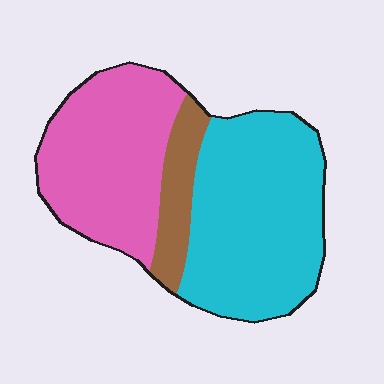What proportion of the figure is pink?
Pink takes up between a quarter and a half of the figure.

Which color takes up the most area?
Cyan, at roughly 50%.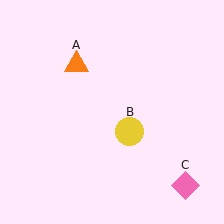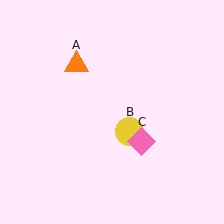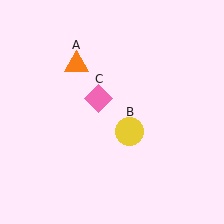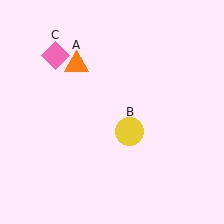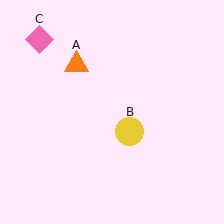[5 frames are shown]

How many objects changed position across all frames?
1 object changed position: pink diamond (object C).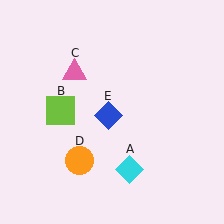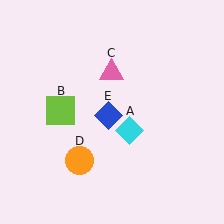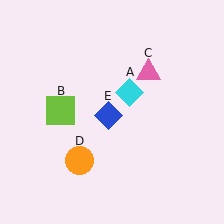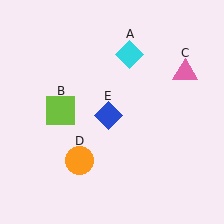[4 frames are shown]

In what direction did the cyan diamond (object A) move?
The cyan diamond (object A) moved up.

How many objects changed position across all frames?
2 objects changed position: cyan diamond (object A), pink triangle (object C).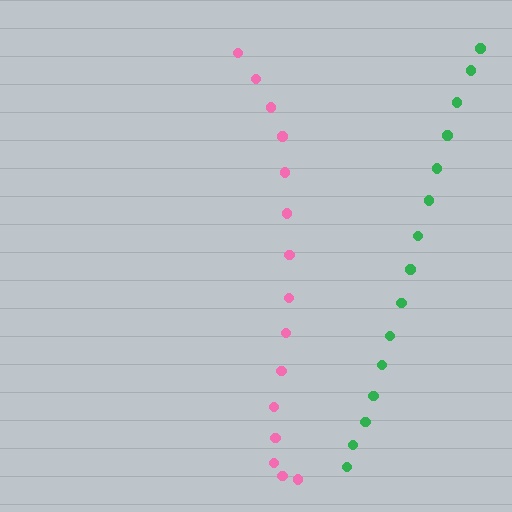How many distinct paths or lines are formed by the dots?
There are 2 distinct paths.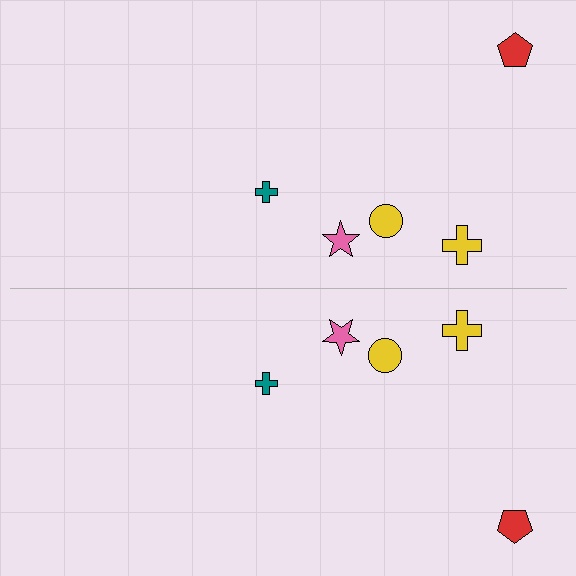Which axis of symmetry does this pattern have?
The pattern has a horizontal axis of symmetry running through the center of the image.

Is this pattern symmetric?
Yes, this pattern has bilateral (reflection) symmetry.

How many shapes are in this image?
There are 10 shapes in this image.